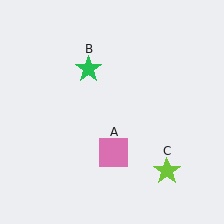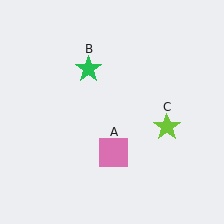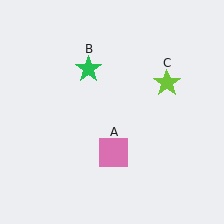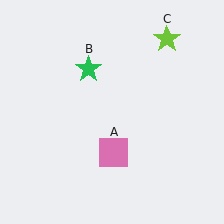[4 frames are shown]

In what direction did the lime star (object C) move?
The lime star (object C) moved up.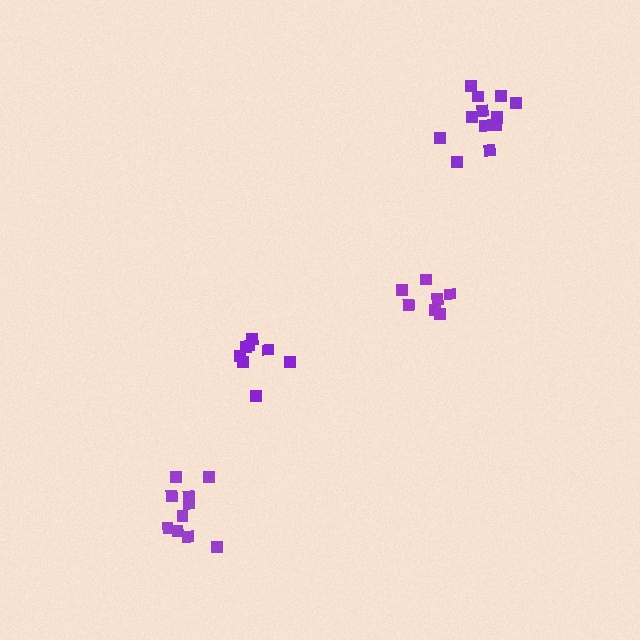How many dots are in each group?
Group 1: 8 dots, Group 2: 13 dots, Group 3: 7 dots, Group 4: 10 dots (38 total).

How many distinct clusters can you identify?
There are 4 distinct clusters.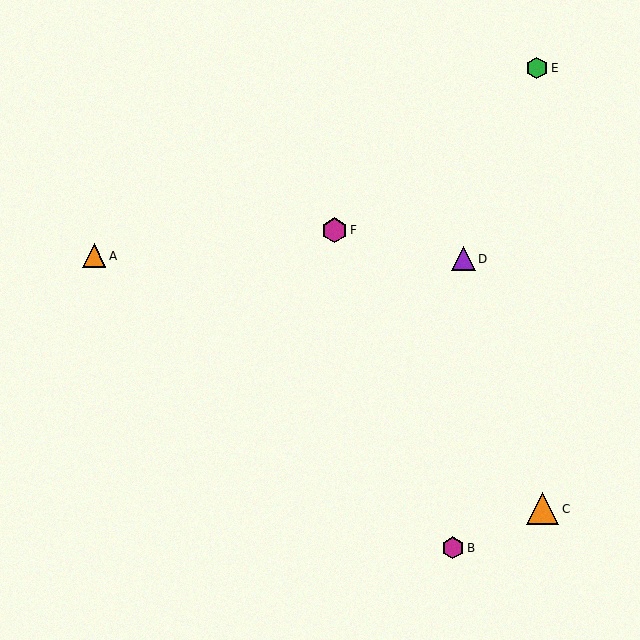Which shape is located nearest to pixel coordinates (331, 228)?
The magenta hexagon (labeled F) at (335, 230) is nearest to that location.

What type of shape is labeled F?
Shape F is a magenta hexagon.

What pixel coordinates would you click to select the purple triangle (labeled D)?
Click at (463, 259) to select the purple triangle D.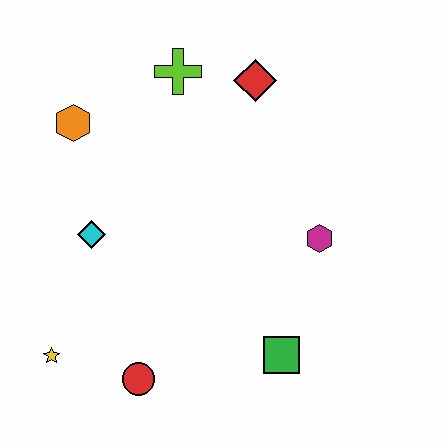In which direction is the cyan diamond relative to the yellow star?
The cyan diamond is above the yellow star.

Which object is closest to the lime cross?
The red diamond is closest to the lime cross.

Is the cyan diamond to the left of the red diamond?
Yes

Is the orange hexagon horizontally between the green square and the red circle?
No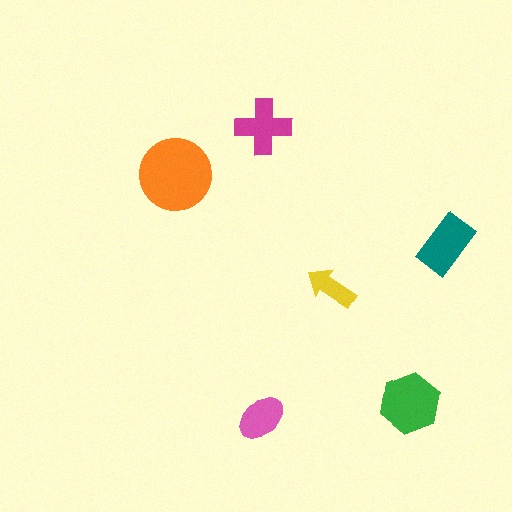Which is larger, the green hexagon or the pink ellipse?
The green hexagon.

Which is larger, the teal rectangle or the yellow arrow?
The teal rectangle.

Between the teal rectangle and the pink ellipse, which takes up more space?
The teal rectangle.